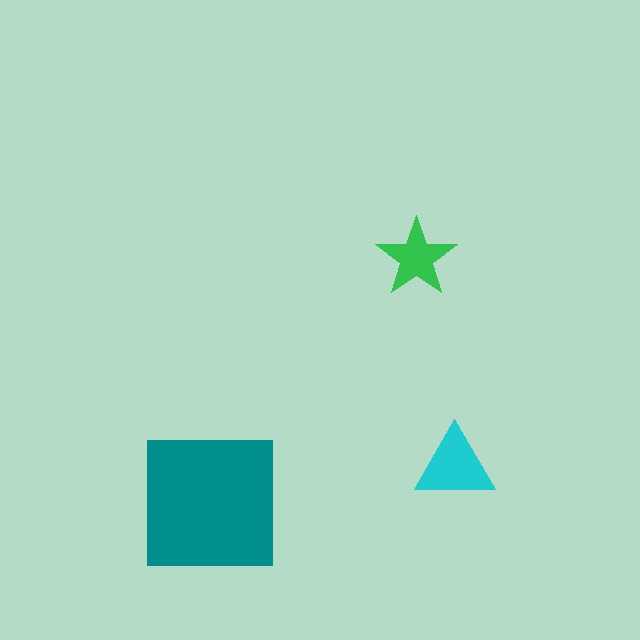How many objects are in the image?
There are 3 objects in the image.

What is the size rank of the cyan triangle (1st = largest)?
2nd.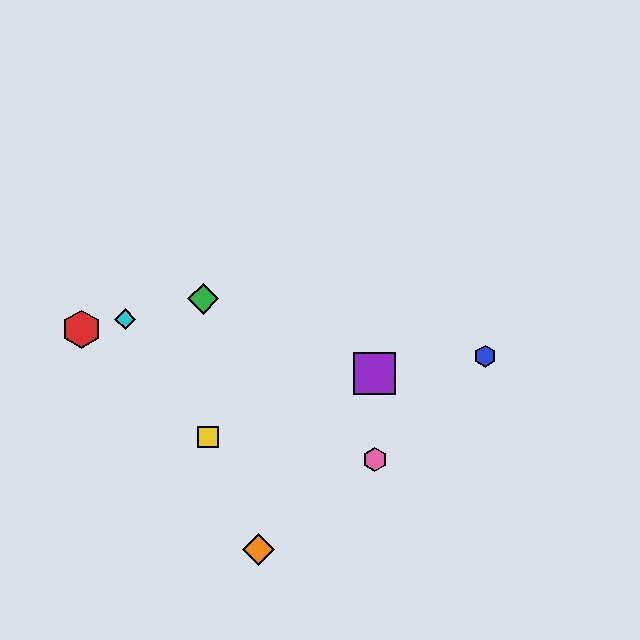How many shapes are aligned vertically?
2 shapes (the purple square, the pink hexagon) are aligned vertically.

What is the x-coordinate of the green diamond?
The green diamond is at x≈203.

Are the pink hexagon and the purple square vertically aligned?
Yes, both are at x≈375.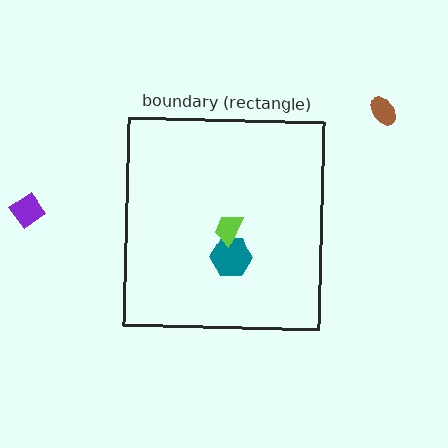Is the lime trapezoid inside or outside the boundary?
Inside.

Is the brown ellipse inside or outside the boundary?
Outside.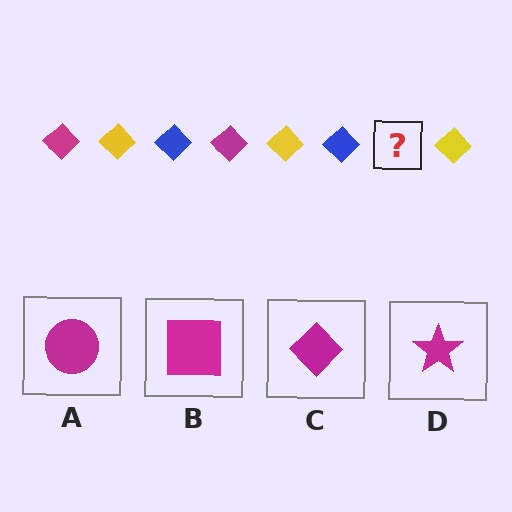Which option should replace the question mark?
Option C.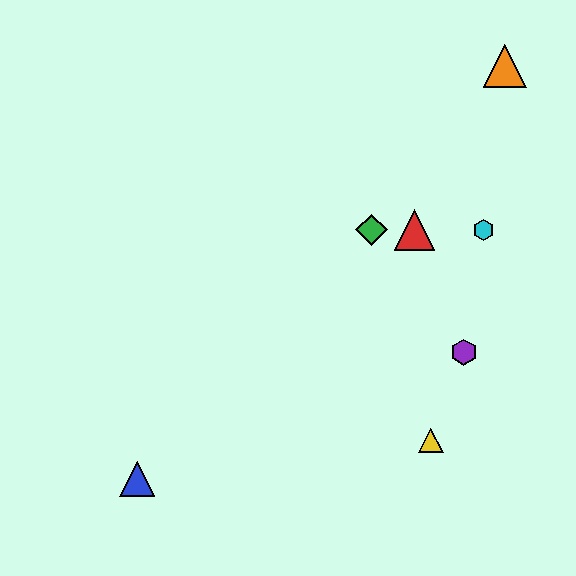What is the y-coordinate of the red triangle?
The red triangle is at y≈230.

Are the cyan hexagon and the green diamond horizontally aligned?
Yes, both are at y≈230.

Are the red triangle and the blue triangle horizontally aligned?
No, the red triangle is at y≈230 and the blue triangle is at y≈479.